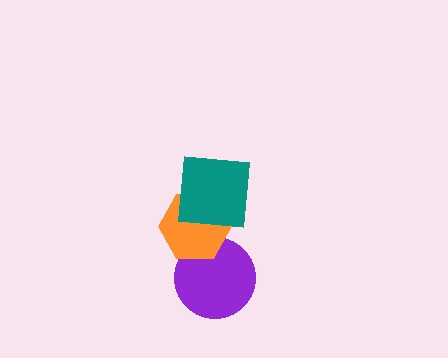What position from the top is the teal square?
The teal square is 1st from the top.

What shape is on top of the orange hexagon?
The teal square is on top of the orange hexagon.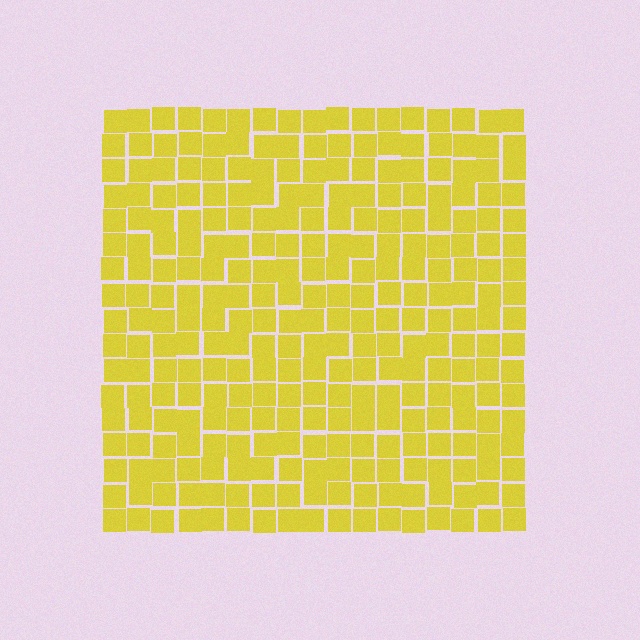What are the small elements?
The small elements are squares.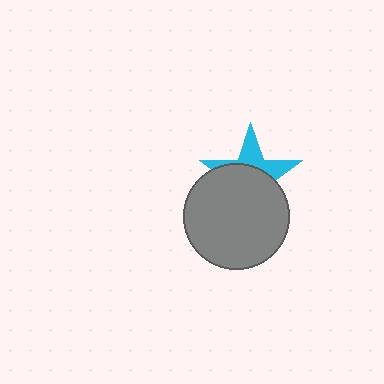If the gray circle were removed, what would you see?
You would see the complete cyan star.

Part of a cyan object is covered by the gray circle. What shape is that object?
It is a star.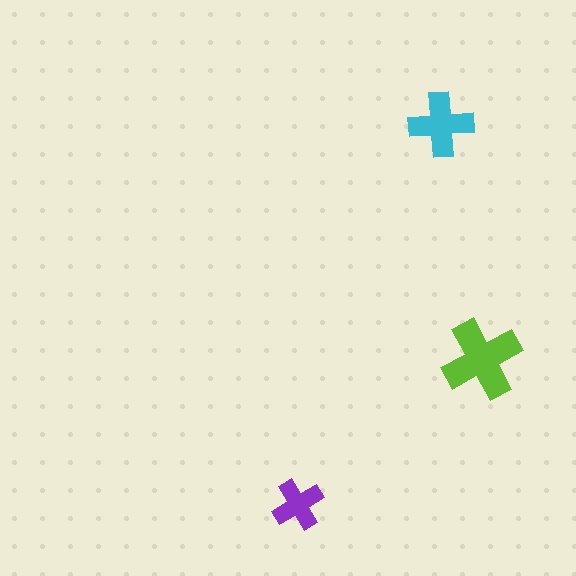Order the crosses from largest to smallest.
the lime one, the cyan one, the purple one.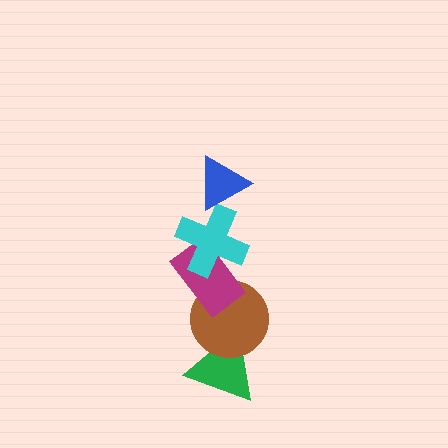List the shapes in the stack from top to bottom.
From top to bottom: the blue triangle, the cyan cross, the magenta rectangle, the brown circle, the green triangle.